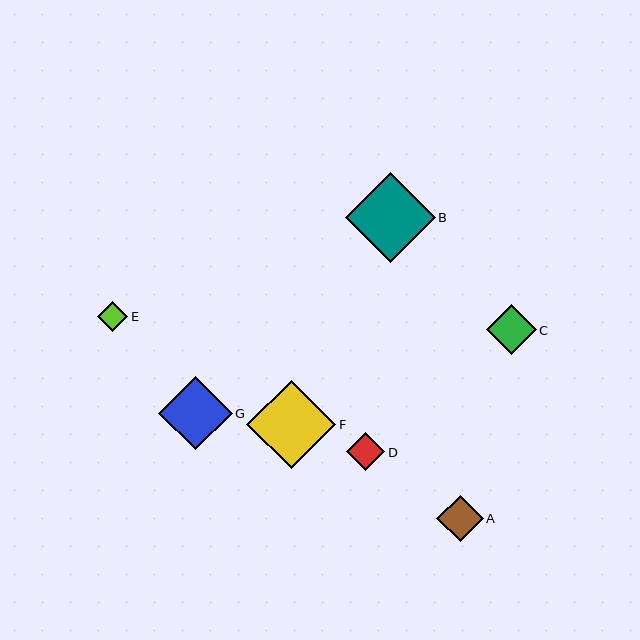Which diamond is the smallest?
Diamond E is the smallest with a size of approximately 30 pixels.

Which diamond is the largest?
Diamond B is the largest with a size of approximately 89 pixels.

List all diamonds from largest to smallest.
From largest to smallest: B, F, G, C, A, D, E.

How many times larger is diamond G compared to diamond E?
Diamond G is approximately 2.4 times the size of diamond E.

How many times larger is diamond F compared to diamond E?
Diamond F is approximately 3.0 times the size of diamond E.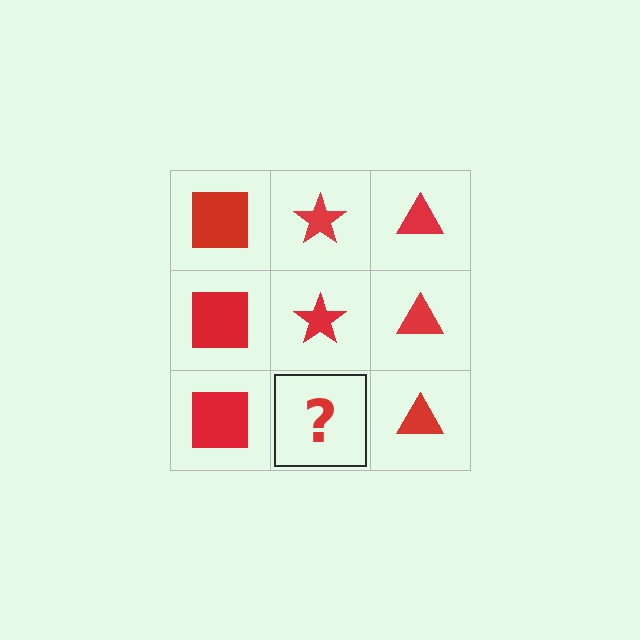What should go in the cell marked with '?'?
The missing cell should contain a red star.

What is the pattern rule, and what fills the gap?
The rule is that each column has a consistent shape. The gap should be filled with a red star.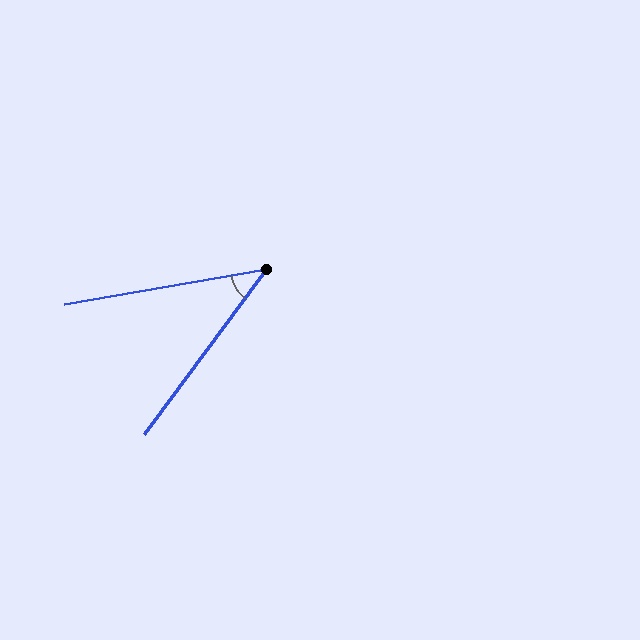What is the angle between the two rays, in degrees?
Approximately 44 degrees.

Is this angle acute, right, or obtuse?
It is acute.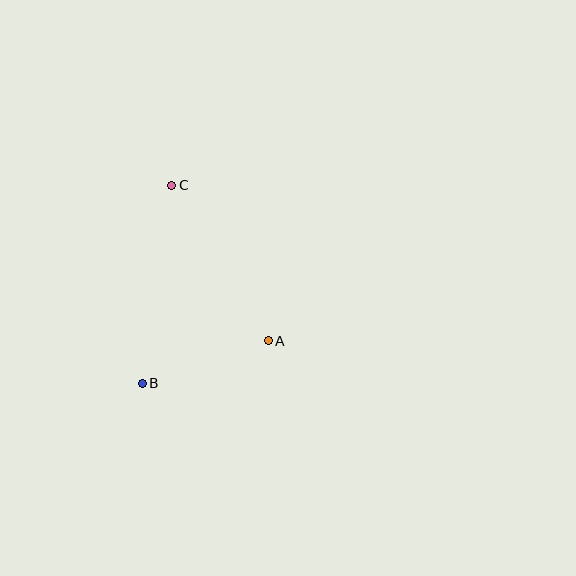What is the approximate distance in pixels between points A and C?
The distance between A and C is approximately 183 pixels.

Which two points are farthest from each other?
Points B and C are farthest from each other.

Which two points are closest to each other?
Points A and B are closest to each other.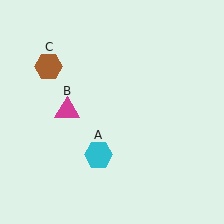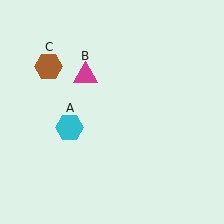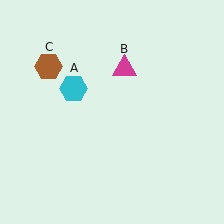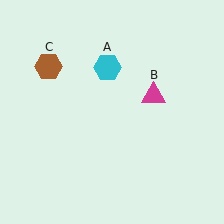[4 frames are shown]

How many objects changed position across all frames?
2 objects changed position: cyan hexagon (object A), magenta triangle (object B).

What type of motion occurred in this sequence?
The cyan hexagon (object A), magenta triangle (object B) rotated clockwise around the center of the scene.